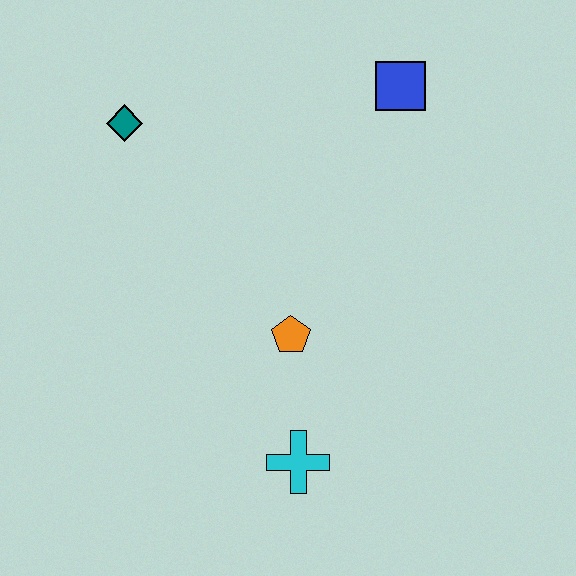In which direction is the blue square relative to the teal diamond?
The blue square is to the right of the teal diamond.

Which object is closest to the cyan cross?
The orange pentagon is closest to the cyan cross.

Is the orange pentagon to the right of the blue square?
No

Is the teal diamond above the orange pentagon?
Yes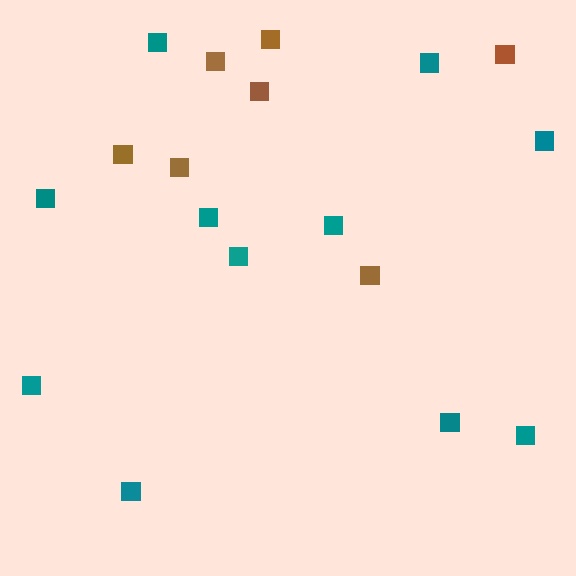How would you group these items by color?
There are 2 groups: one group of brown squares (7) and one group of teal squares (11).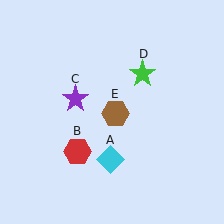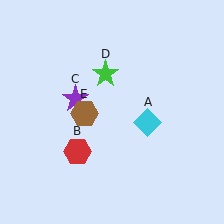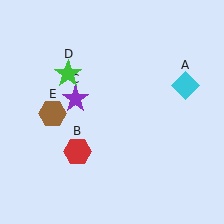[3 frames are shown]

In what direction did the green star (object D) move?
The green star (object D) moved left.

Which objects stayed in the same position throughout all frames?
Red hexagon (object B) and purple star (object C) remained stationary.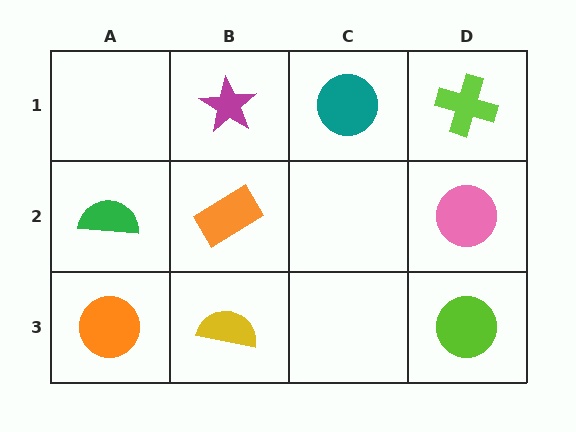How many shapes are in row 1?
3 shapes.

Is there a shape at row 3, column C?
No, that cell is empty.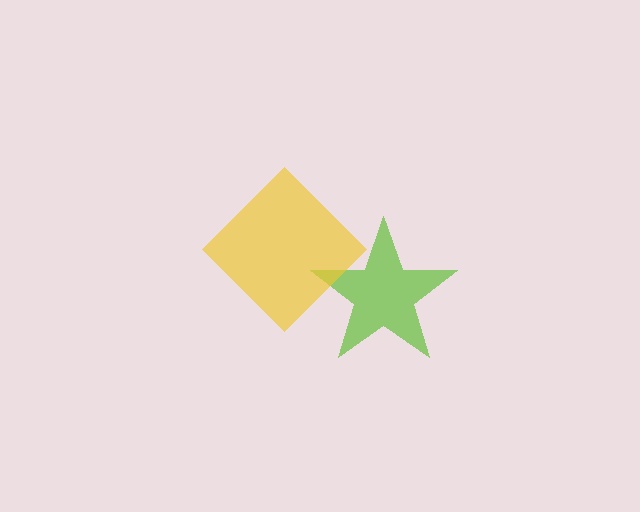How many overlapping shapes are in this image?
There are 2 overlapping shapes in the image.